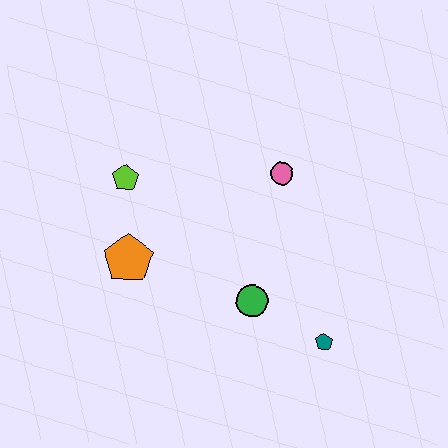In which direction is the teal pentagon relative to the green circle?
The teal pentagon is to the right of the green circle.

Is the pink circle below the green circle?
No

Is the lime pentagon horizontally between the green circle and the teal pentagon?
No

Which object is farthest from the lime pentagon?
The teal pentagon is farthest from the lime pentagon.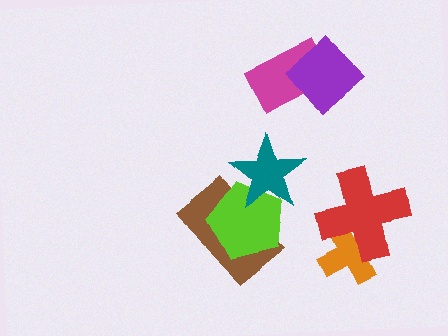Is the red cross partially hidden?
No, no other shape covers it.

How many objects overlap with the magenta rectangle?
1 object overlaps with the magenta rectangle.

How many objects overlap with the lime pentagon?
2 objects overlap with the lime pentagon.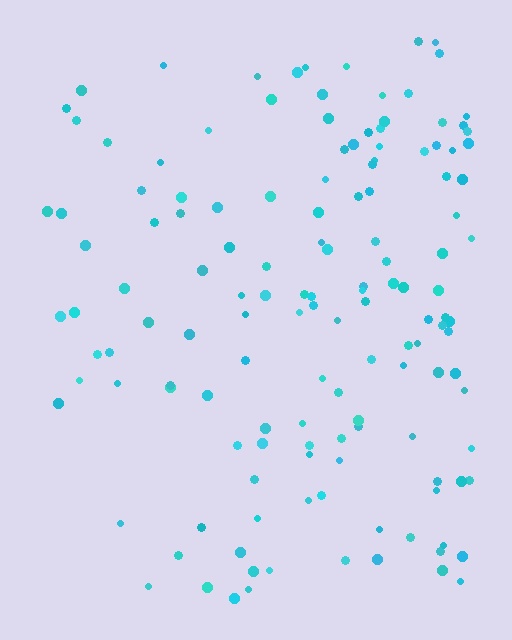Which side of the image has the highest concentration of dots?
The right.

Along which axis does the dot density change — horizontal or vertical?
Horizontal.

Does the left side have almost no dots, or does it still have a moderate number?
Still a moderate number, just noticeably fewer than the right.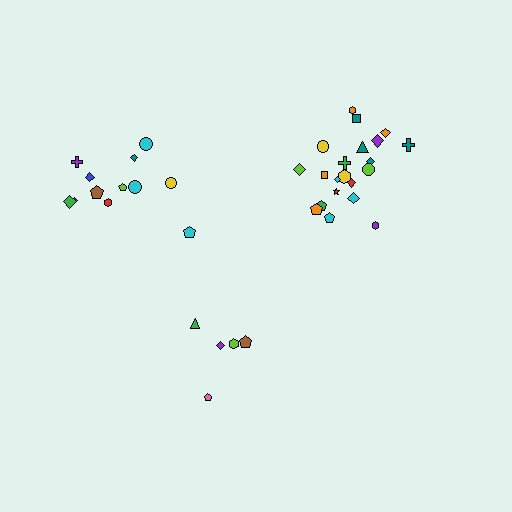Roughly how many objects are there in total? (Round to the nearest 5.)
Roughly 40 objects in total.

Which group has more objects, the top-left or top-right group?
The top-right group.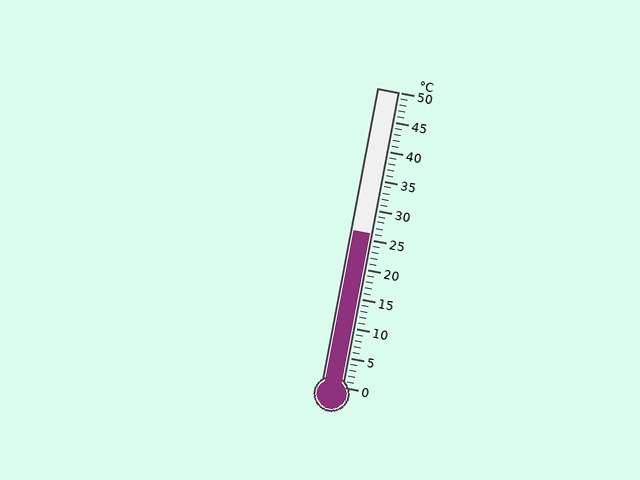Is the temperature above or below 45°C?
The temperature is below 45°C.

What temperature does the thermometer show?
The thermometer shows approximately 26°C.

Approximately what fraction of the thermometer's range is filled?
The thermometer is filled to approximately 50% of its range.